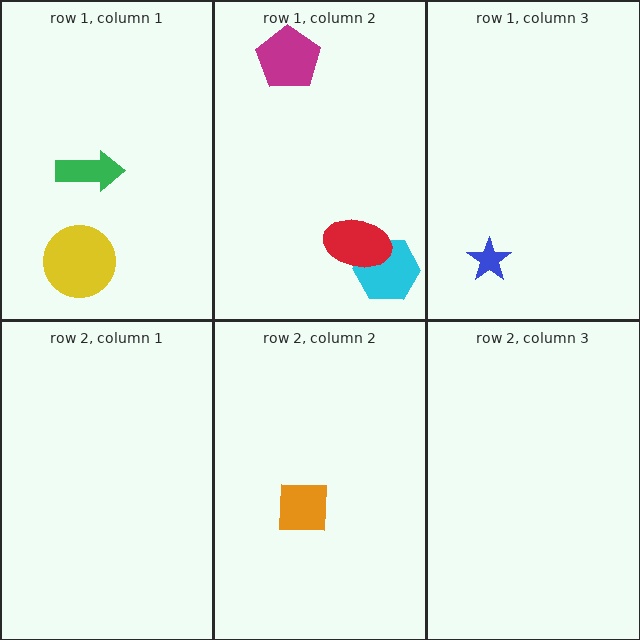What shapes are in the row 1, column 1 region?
The green arrow, the yellow circle.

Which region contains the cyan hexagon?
The row 1, column 2 region.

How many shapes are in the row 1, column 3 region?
1.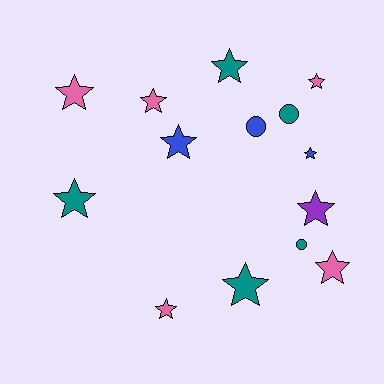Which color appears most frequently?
Teal, with 5 objects.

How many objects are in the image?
There are 14 objects.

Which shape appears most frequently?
Star, with 11 objects.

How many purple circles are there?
There are no purple circles.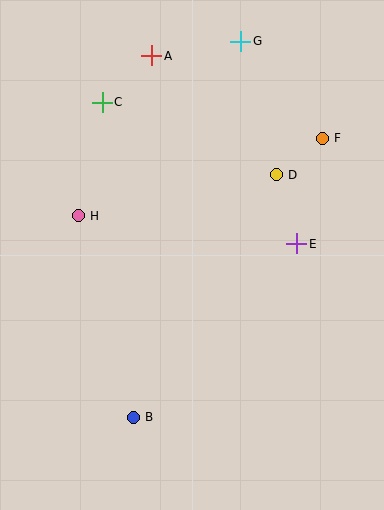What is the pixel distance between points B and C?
The distance between B and C is 317 pixels.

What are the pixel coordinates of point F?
Point F is at (322, 138).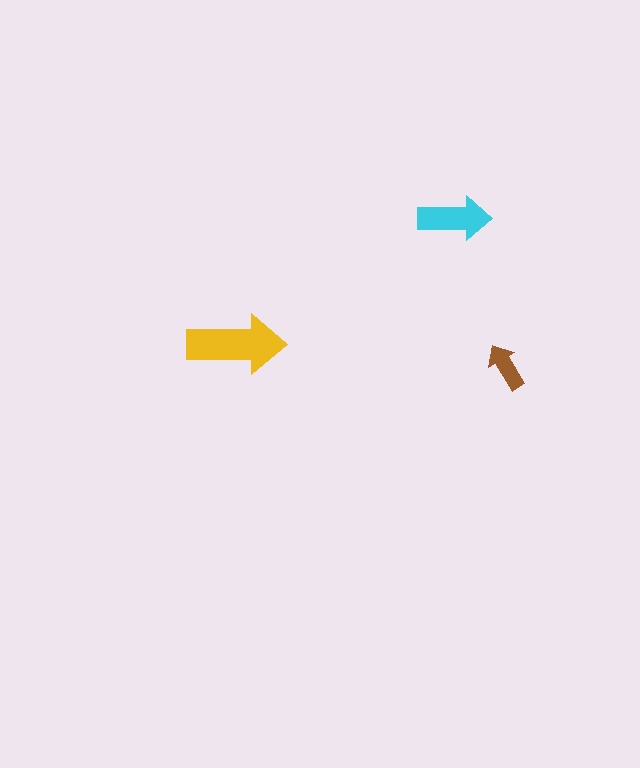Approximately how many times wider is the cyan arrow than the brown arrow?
About 1.5 times wider.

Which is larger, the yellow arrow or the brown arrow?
The yellow one.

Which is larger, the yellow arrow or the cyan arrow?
The yellow one.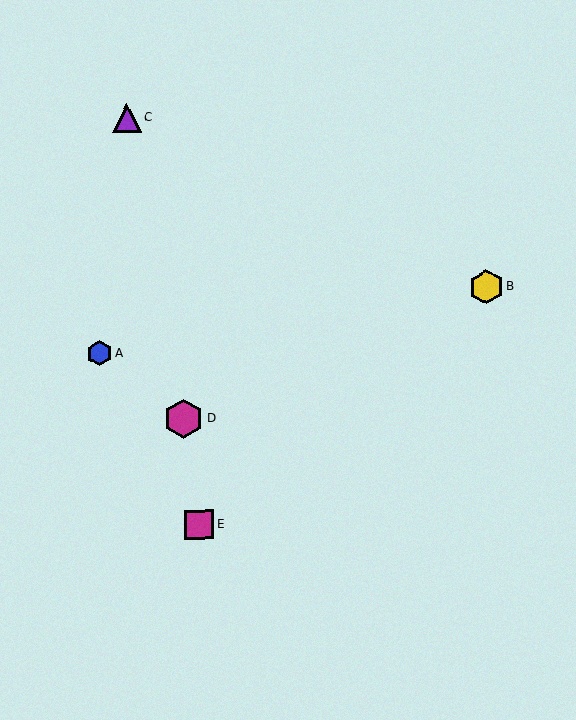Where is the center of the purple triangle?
The center of the purple triangle is at (127, 118).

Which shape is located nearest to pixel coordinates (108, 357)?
The blue hexagon (labeled A) at (99, 353) is nearest to that location.